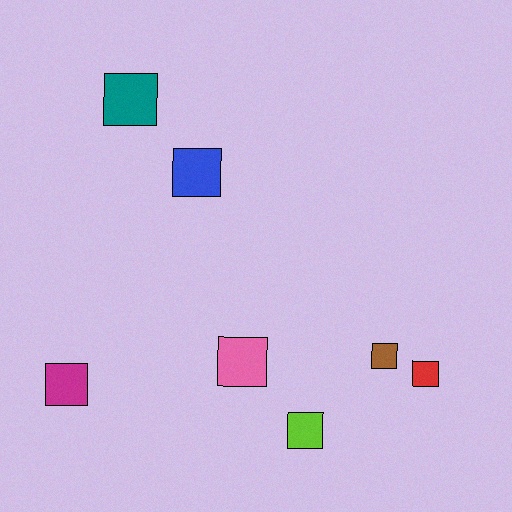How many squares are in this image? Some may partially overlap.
There are 7 squares.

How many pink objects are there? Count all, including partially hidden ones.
There is 1 pink object.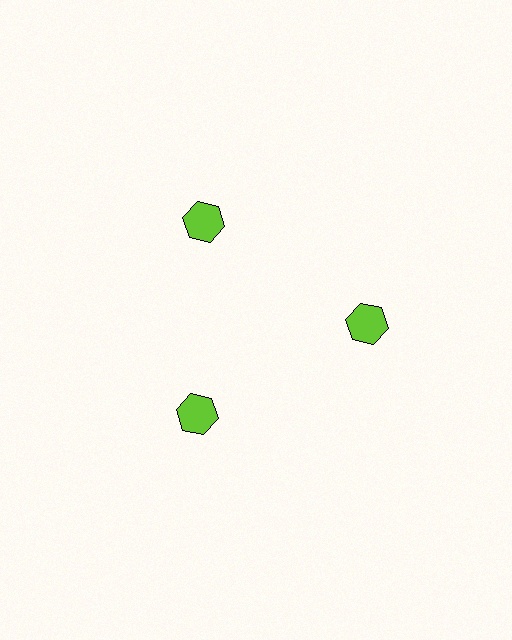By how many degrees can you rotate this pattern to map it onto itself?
The pattern maps onto itself every 120 degrees of rotation.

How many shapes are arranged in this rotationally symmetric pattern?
There are 3 shapes, arranged in 3 groups of 1.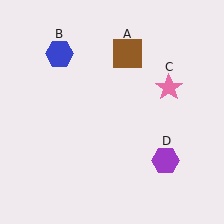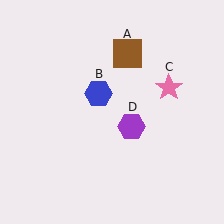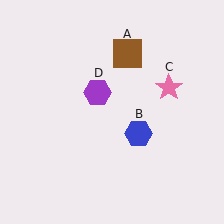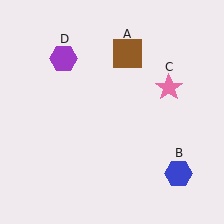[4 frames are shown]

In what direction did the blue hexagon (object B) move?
The blue hexagon (object B) moved down and to the right.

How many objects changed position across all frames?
2 objects changed position: blue hexagon (object B), purple hexagon (object D).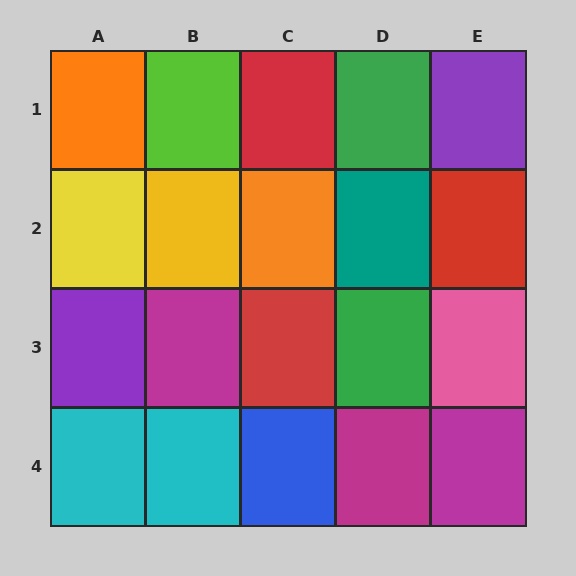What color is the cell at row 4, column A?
Cyan.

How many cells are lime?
1 cell is lime.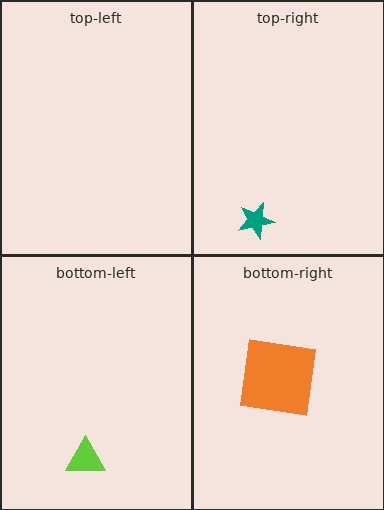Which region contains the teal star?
The top-right region.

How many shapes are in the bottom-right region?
1.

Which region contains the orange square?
The bottom-right region.